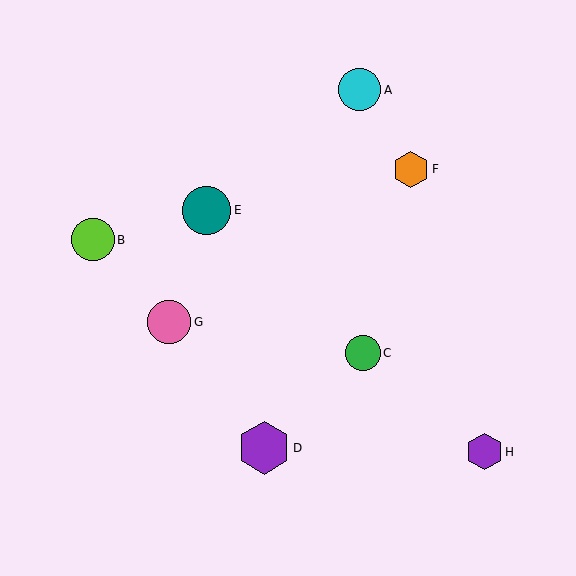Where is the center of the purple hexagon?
The center of the purple hexagon is at (484, 452).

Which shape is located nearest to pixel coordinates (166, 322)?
The pink circle (labeled G) at (169, 322) is nearest to that location.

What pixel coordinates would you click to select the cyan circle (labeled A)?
Click at (360, 90) to select the cyan circle A.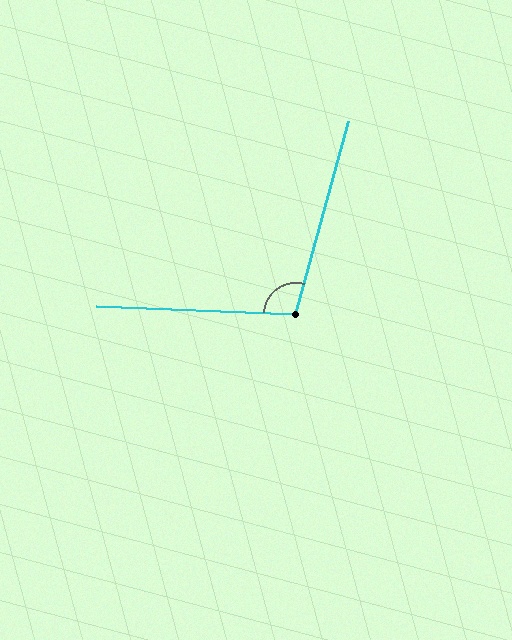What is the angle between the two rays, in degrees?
Approximately 103 degrees.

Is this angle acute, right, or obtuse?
It is obtuse.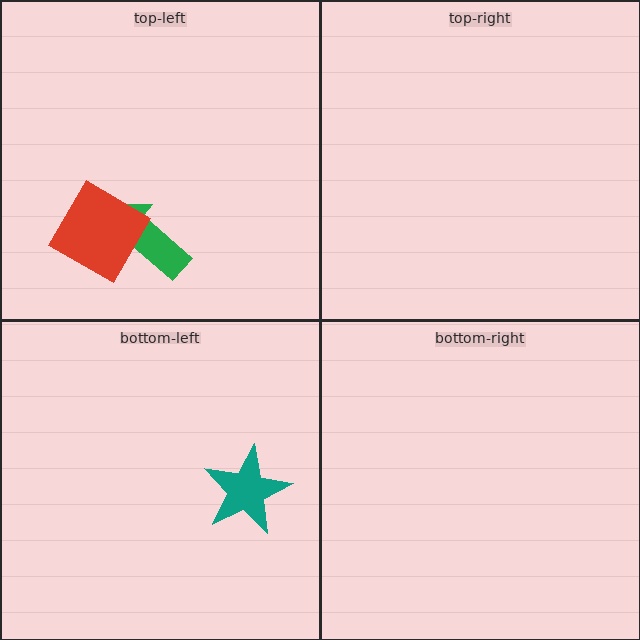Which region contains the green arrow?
The top-left region.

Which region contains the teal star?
The bottom-left region.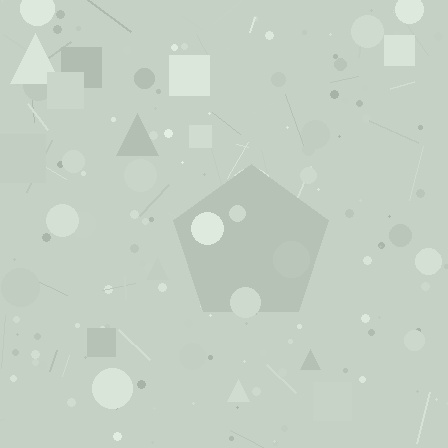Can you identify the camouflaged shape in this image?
The camouflaged shape is a pentagon.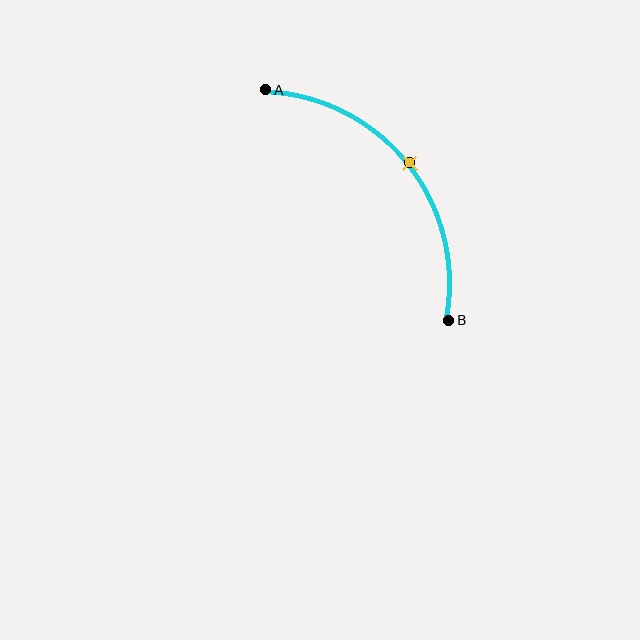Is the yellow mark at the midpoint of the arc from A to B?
Yes. The yellow mark lies on the arc at equal arc-length from both A and B — it is the arc midpoint.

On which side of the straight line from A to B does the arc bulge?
The arc bulges above and to the right of the straight line connecting A and B.